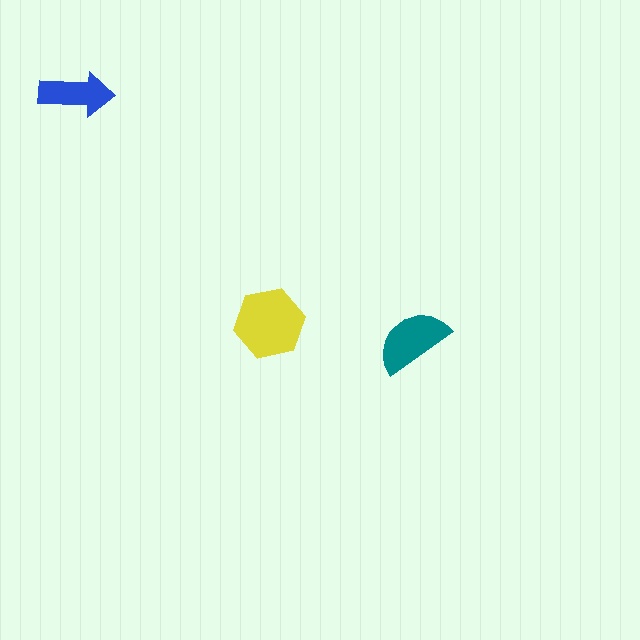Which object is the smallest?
The blue arrow.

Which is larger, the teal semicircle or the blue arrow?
The teal semicircle.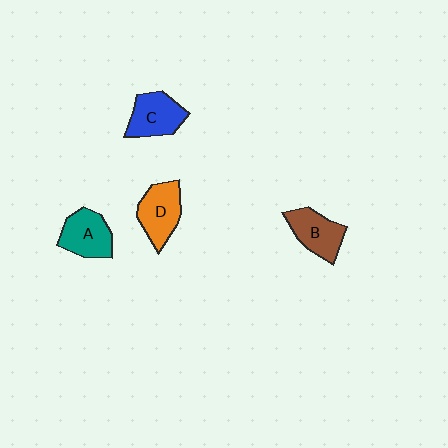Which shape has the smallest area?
Shape B (brown).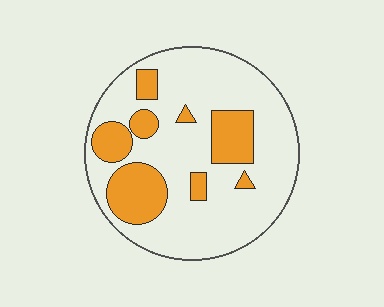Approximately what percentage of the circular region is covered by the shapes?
Approximately 25%.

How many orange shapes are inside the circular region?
8.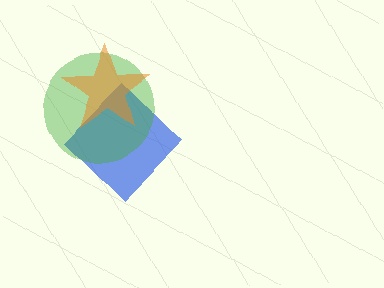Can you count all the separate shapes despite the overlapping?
Yes, there are 3 separate shapes.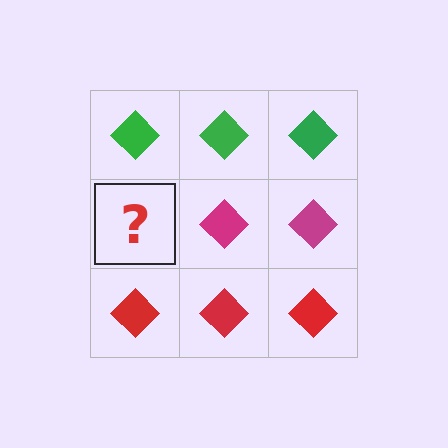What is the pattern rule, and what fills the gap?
The rule is that each row has a consistent color. The gap should be filled with a magenta diamond.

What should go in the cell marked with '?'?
The missing cell should contain a magenta diamond.